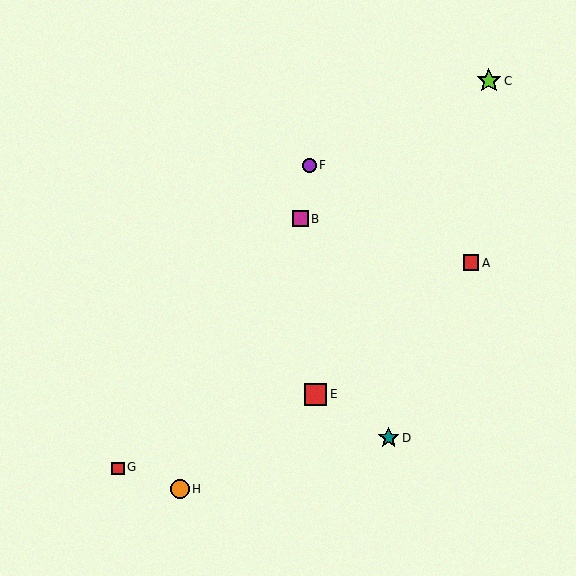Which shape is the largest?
The lime star (labeled C) is the largest.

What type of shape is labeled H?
Shape H is an orange circle.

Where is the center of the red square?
The center of the red square is at (118, 468).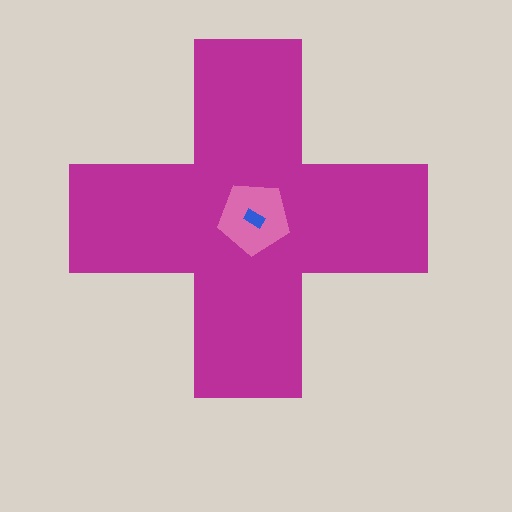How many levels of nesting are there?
3.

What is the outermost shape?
The magenta cross.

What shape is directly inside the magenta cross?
The pink pentagon.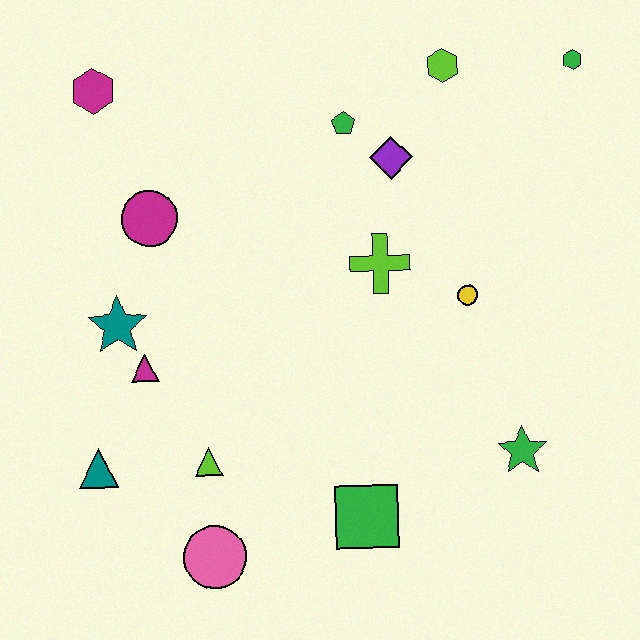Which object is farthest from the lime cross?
The teal triangle is farthest from the lime cross.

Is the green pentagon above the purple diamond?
Yes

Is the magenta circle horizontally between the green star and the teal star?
Yes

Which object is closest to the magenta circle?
The teal star is closest to the magenta circle.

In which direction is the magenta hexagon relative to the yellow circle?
The magenta hexagon is to the left of the yellow circle.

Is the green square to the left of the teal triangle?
No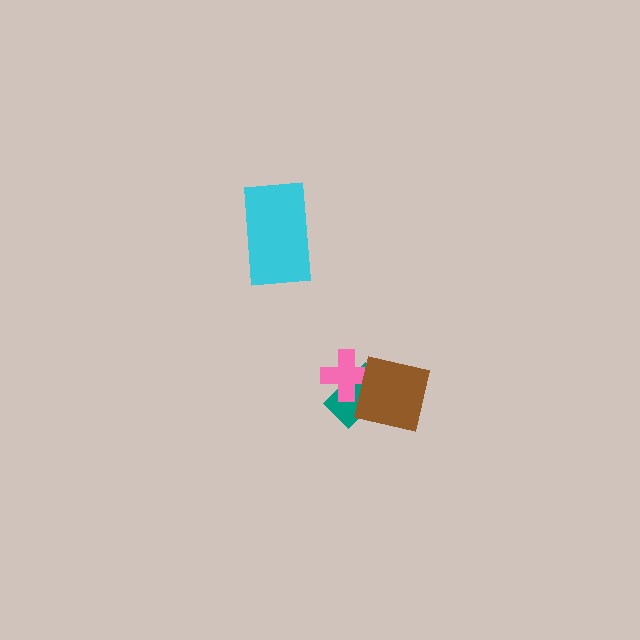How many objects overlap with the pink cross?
2 objects overlap with the pink cross.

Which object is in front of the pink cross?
The brown square is in front of the pink cross.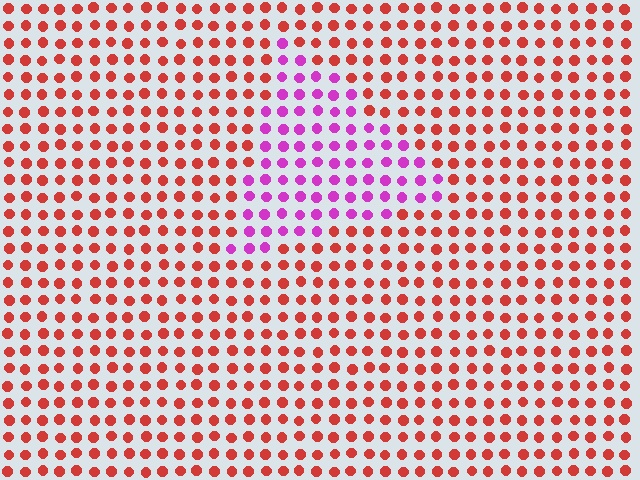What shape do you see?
I see a triangle.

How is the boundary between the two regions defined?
The boundary is defined purely by a slight shift in hue (about 58 degrees). Spacing, size, and orientation are identical on both sides.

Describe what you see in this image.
The image is filled with small red elements in a uniform arrangement. A triangle-shaped region is visible where the elements are tinted to a slightly different hue, forming a subtle color boundary.